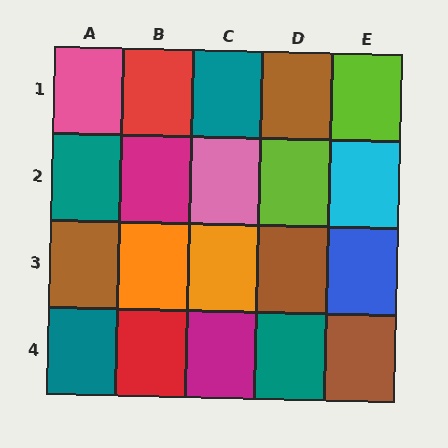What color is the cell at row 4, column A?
Teal.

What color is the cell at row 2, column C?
Pink.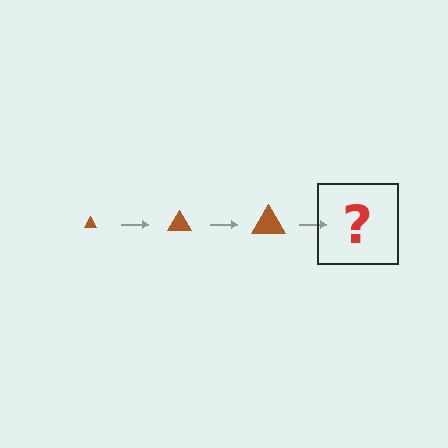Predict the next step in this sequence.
The next step is a brown triangle, larger than the previous one.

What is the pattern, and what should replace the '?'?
The pattern is that the triangle gets progressively larger each step. The '?' should be a brown triangle, larger than the previous one.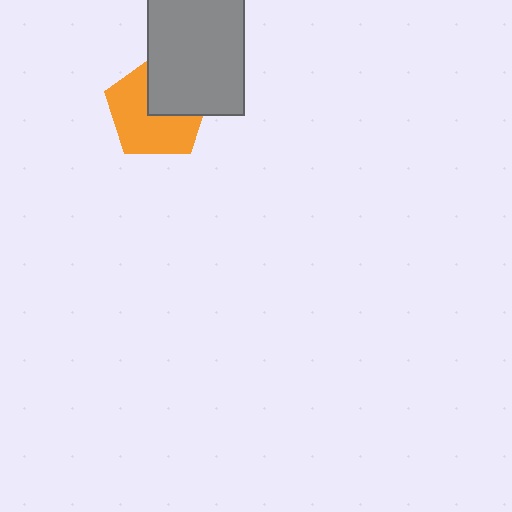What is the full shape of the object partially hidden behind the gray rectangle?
The partially hidden object is an orange pentagon.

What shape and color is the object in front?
The object in front is a gray rectangle.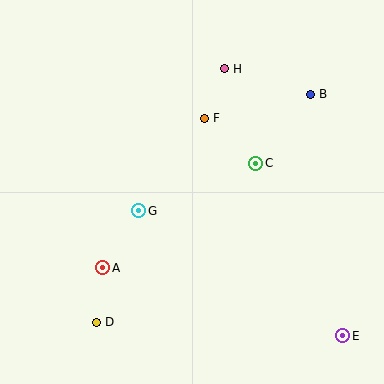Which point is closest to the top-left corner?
Point H is closest to the top-left corner.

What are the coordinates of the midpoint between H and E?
The midpoint between H and E is at (284, 202).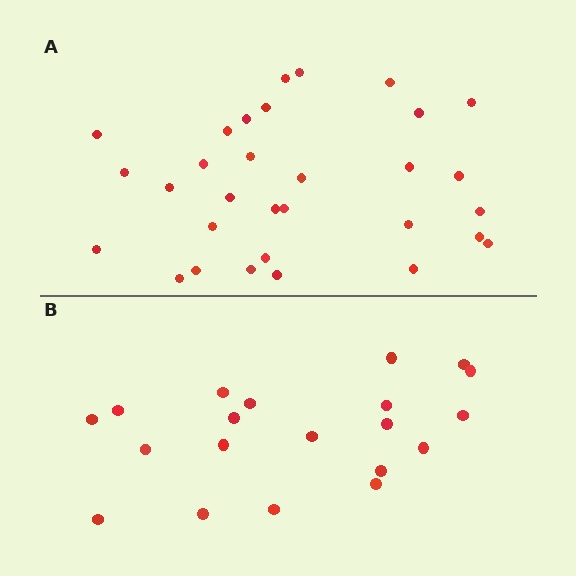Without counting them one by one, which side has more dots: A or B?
Region A (the top region) has more dots.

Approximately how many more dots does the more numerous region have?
Region A has roughly 12 or so more dots than region B.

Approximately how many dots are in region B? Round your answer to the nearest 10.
About 20 dots.